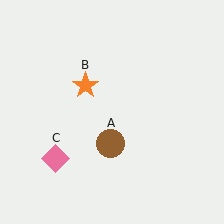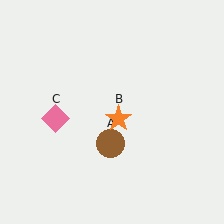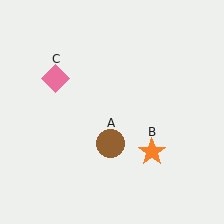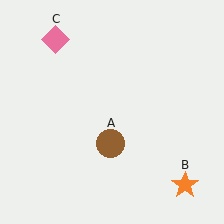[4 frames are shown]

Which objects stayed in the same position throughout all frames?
Brown circle (object A) remained stationary.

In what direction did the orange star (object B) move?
The orange star (object B) moved down and to the right.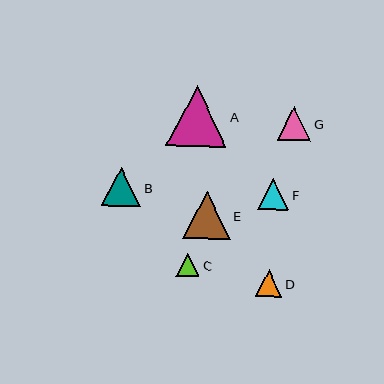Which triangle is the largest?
Triangle A is the largest with a size of approximately 60 pixels.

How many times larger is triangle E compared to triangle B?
Triangle E is approximately 1.2 times the size of triangle B.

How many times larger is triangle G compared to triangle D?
Triangle G is approximately 1.3 times the size of triangle D.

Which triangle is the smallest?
Triangle C is the smallest with a size of approximately 23 pixels.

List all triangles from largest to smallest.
From largest to smallest: A, E, B, G, F, D, C.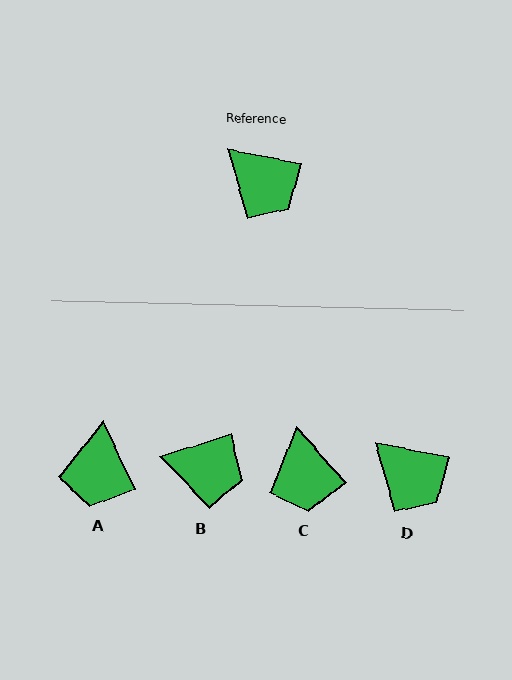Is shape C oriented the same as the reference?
No, it is off by about 37 degrees.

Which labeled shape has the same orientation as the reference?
D.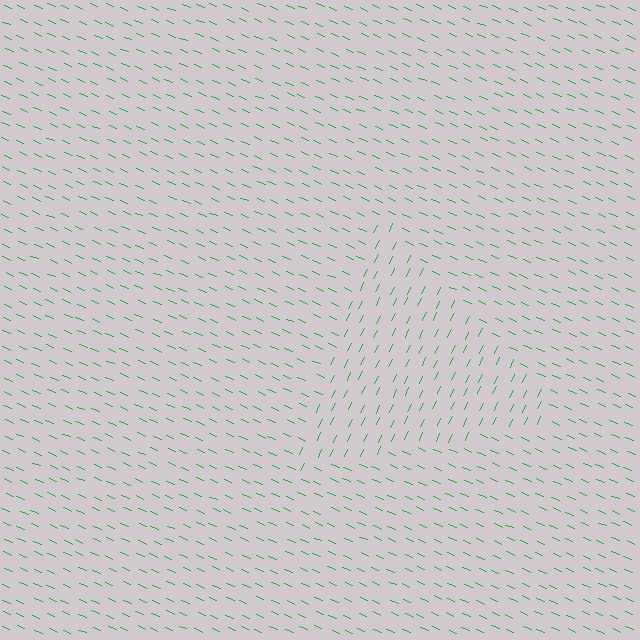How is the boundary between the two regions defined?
The boundary is defined purely by a change in line orientation (approximately 87 degrees difference). All lines are the same color and thickness.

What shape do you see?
I see a triangle.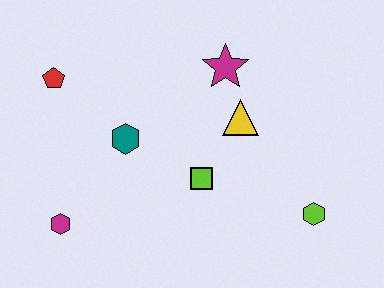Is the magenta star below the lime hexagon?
No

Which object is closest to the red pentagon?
The teal hexagon is closest to the red pentagon.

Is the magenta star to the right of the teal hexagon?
Yes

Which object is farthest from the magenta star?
The magenta hexagon is farthest from the magenta star.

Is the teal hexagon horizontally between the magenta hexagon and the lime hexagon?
Yes